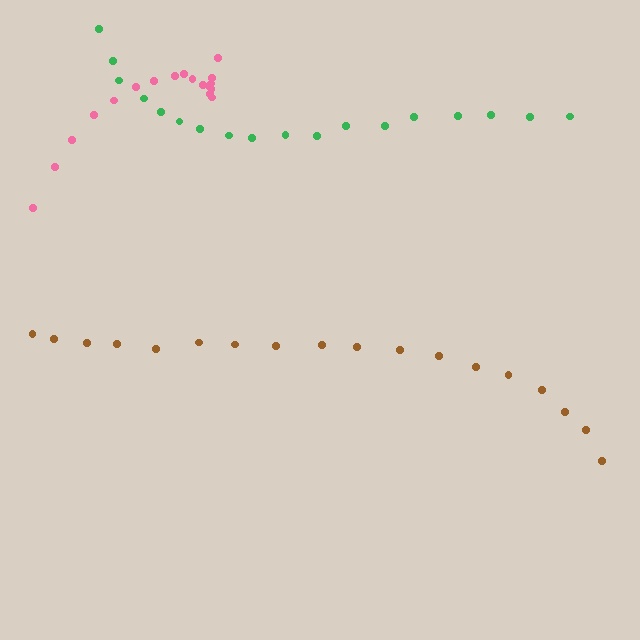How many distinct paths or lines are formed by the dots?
There are 3 distinct paths.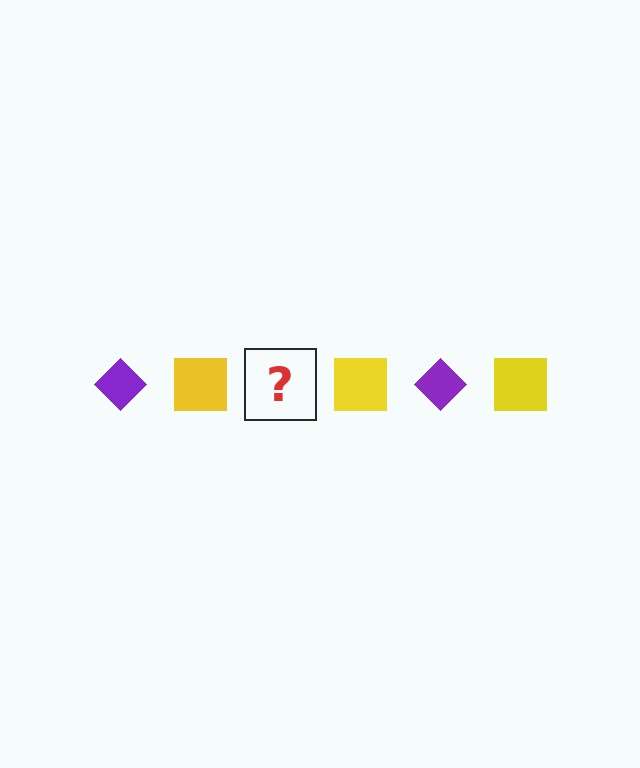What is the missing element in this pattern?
The missing element is a purple diamond.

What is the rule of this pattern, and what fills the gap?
The rule is that the pattern alternates between purple diamond and yellow square. The gap should be filled with a purple diamond.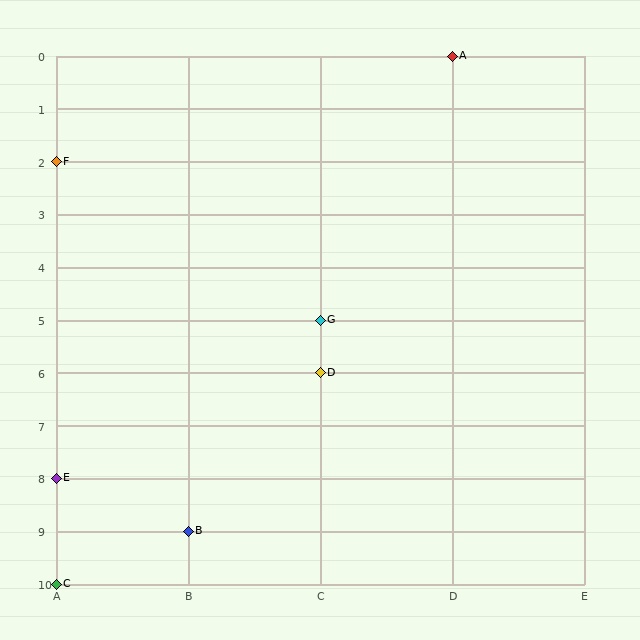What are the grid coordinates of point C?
Point C is at grid coordinates (A, 10).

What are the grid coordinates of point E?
Point E is at grid coordinates (A, 8).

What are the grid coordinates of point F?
Point F is at grid coordinates (A, 2).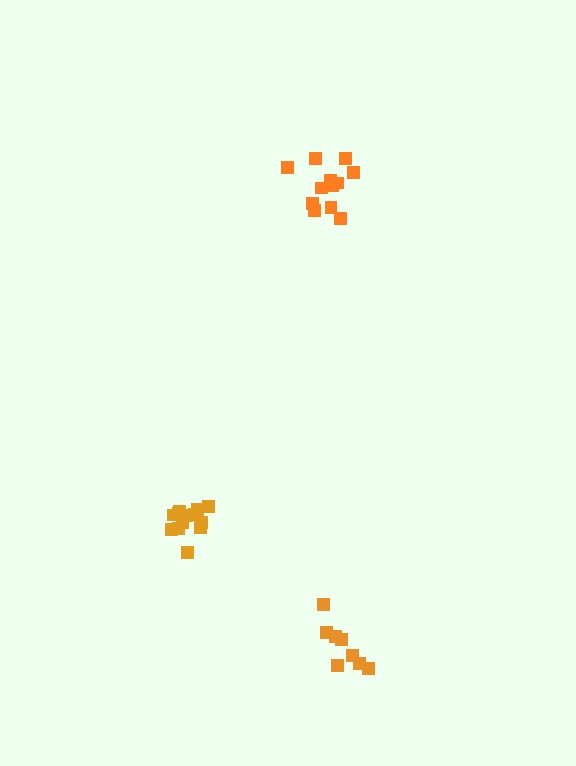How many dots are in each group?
Group 1: 12 dots, Group 2: 8 dots, Group 3: 13 dots (33 total).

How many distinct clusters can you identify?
There are 3 distinct clusters.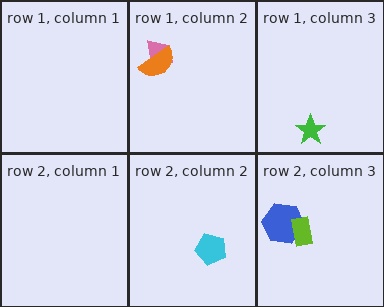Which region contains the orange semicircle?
The row 1, column 2 region.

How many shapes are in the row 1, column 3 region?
1.